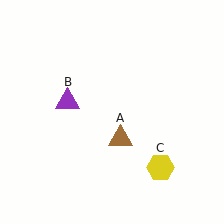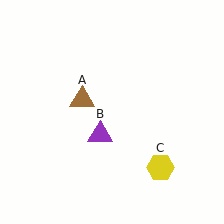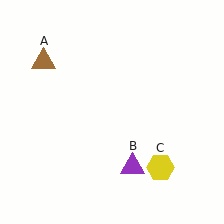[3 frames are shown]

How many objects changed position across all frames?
2 objects changed position: brown triangle (object A), purple triangle (object B).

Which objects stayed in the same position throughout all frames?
Yellow hexagon (object C) remained stationary.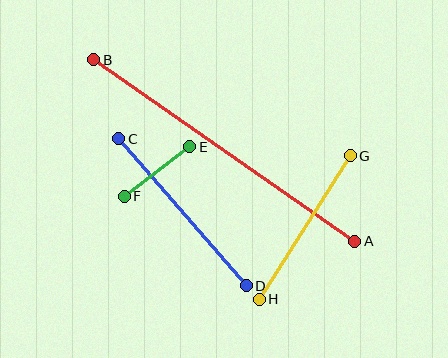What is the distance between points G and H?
The distance is approximately 170 pixels.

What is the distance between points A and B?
The distance is approximately 318 pixels.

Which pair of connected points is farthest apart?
Points A and B are farthest apart.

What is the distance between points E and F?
The distance is approximately 82 pixels.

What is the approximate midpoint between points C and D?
The midpoint is at approximately (182, 212) pixels.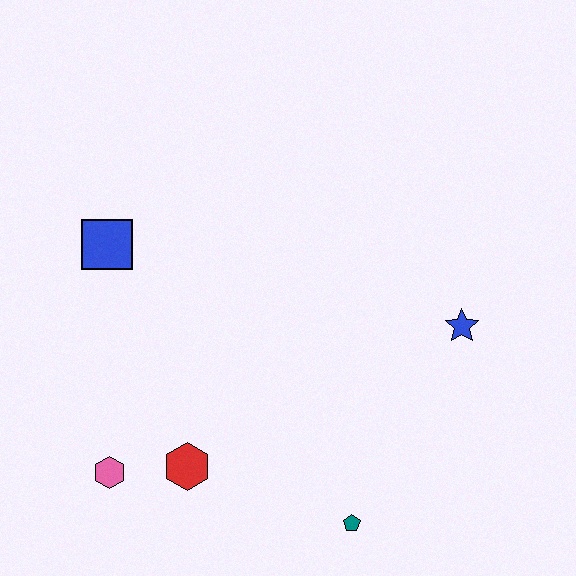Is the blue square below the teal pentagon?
No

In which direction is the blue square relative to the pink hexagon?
The blue square is above the pink hexagon.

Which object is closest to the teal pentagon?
The red hexagon is closest to the teal pentagon.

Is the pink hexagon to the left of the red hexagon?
Yes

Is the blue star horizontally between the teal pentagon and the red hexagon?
No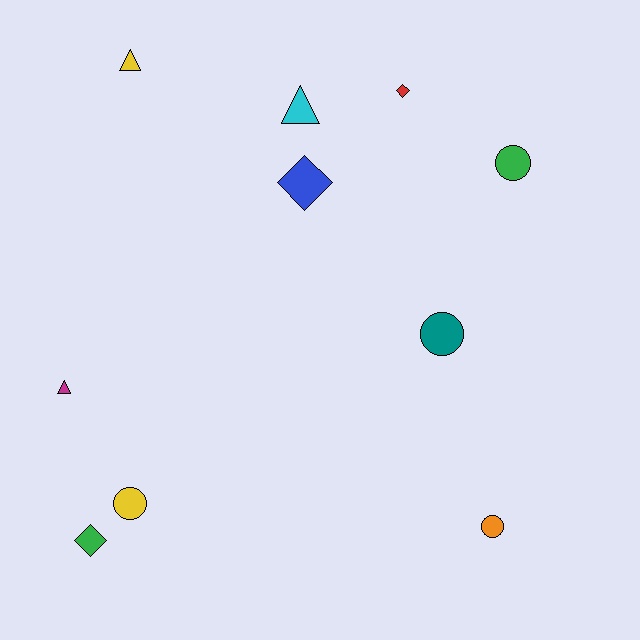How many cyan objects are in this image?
There is 1 cyan object.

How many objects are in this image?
There are 10 objects.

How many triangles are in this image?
There are 3 triangles.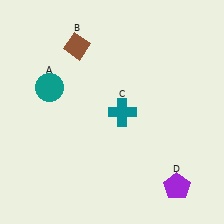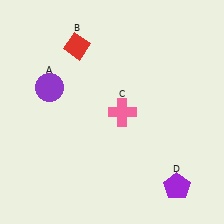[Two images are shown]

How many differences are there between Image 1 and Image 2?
There are 3 differences between the two images.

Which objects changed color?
A changed from teal to purple. B changed from brown to red. C changed from teal to pink.